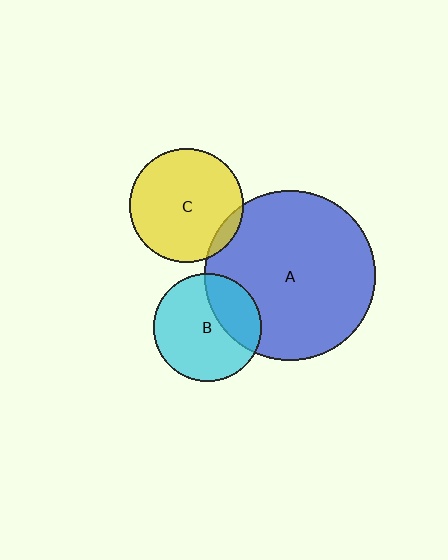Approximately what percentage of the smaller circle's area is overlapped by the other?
Approximately 10%.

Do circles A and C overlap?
Yes.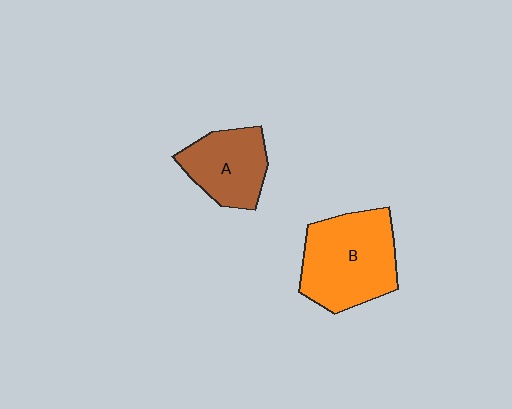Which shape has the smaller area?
Shape A (brown).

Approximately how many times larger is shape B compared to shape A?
Approximately 1.5 times.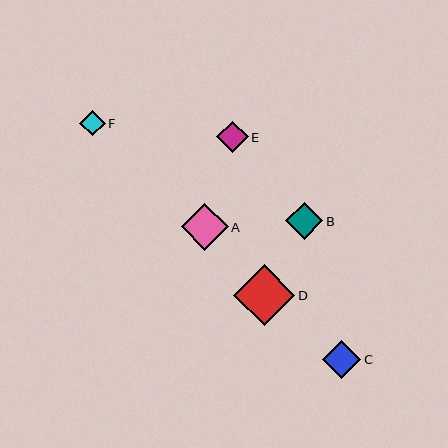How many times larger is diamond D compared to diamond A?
Diamond D is approximately 1.3 times the size of diamond A.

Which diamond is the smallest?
Diamond F is the smallest with a size of approximately 25 pixels.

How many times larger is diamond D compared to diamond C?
Diamond D is approximately 1.6 times the size of diamond C.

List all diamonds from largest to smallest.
From largest to smallest: D, A, C, B, E, F.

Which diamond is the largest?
Diamond D is the largest with a size of approximately 61 pixels.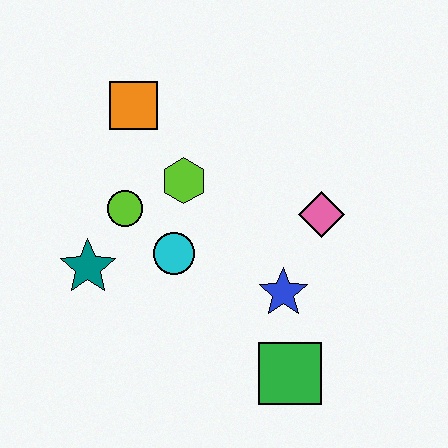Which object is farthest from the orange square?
The green square is farthest from the orange square.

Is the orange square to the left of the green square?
Yes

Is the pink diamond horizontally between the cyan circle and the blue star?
No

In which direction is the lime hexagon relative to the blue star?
The lime hexagon is above the blue star.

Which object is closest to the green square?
The blue star is closest to the green square.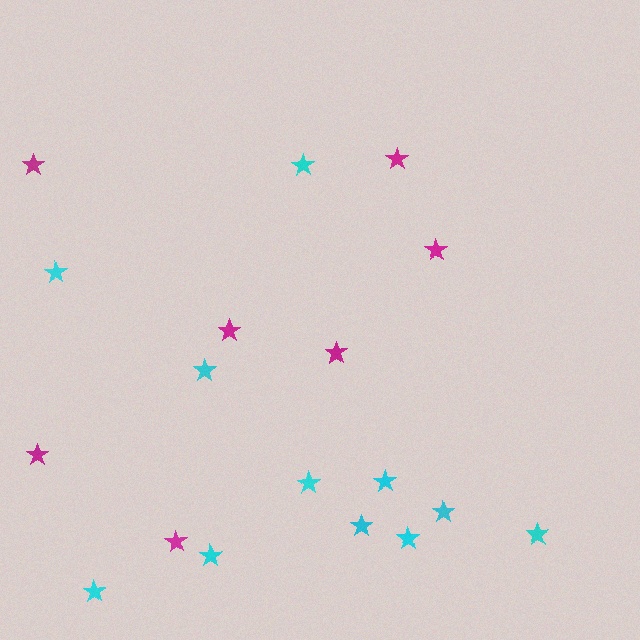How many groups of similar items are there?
There are 2 groups: one group of magenta stars (7) and one group of cyan stars (11).